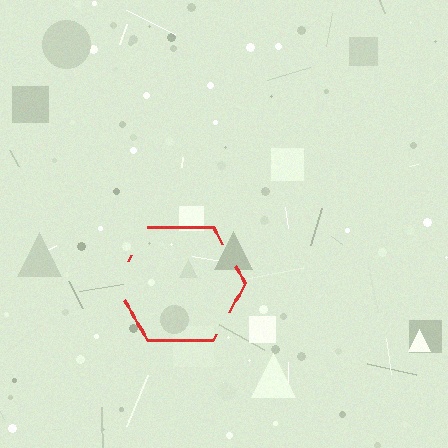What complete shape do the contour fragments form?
The contour fragments form a hexagon.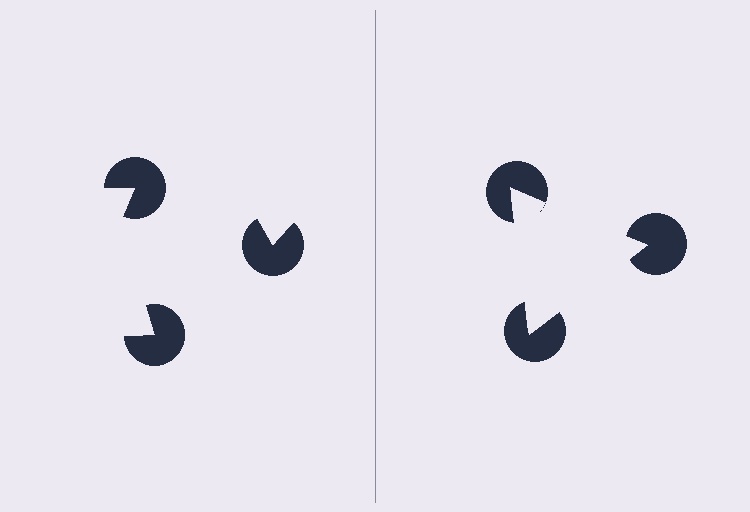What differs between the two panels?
The pac-man discs are positioned identically on both sides; only the wedge orientations differ. On the right they align to a triangle; on the left they are misaligned.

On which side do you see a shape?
An illusory triangle appears on the right side. On the left side the wedge cuts are rotated, so no coherent shape forms.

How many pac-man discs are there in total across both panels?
6 — 3 on each side.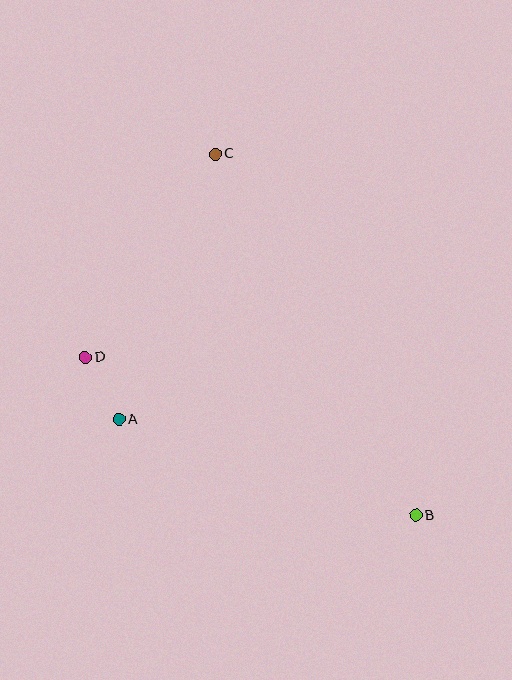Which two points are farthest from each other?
Points B and C are farthest from each other.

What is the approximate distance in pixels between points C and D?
The distance between C and D is approximately 241 pixels.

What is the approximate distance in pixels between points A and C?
The distance between A and C is approximately 283 pixels.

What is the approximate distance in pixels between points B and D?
The distance between B and D is approximately 366 pixels.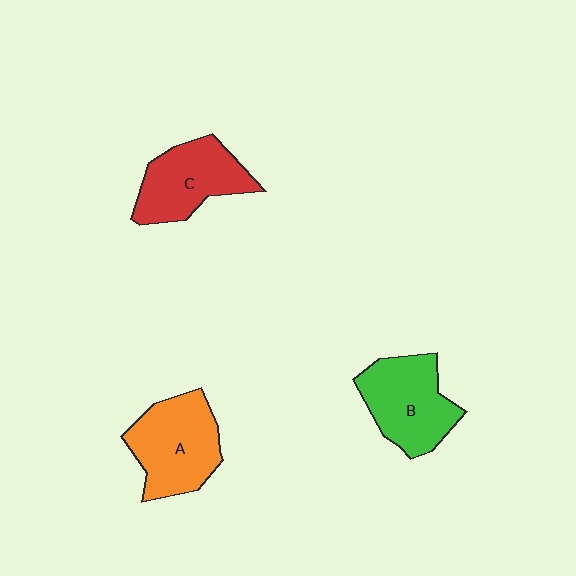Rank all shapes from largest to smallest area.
From largest to smallest: A (orange), B (green), C (red).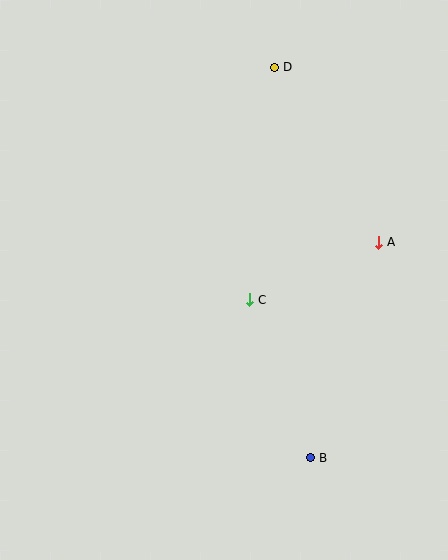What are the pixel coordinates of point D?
Point D is at (275, 67).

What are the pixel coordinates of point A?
Point A is at (379, 242).